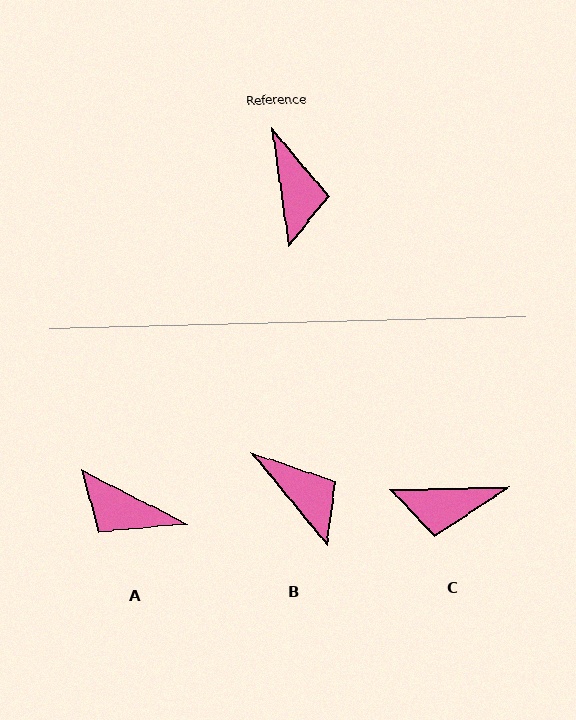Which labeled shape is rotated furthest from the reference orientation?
A, about 125 degrees away.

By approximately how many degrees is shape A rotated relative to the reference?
Approximately 125 degrees clockwise.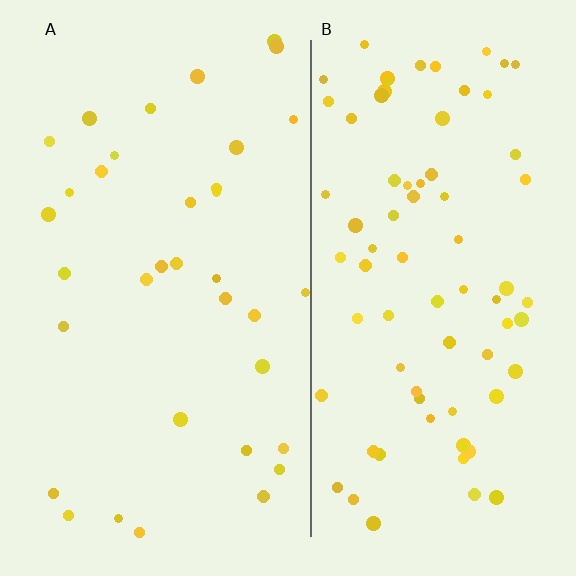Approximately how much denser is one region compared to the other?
Approximately 2.2× — region B over region A.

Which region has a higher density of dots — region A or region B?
B (the right).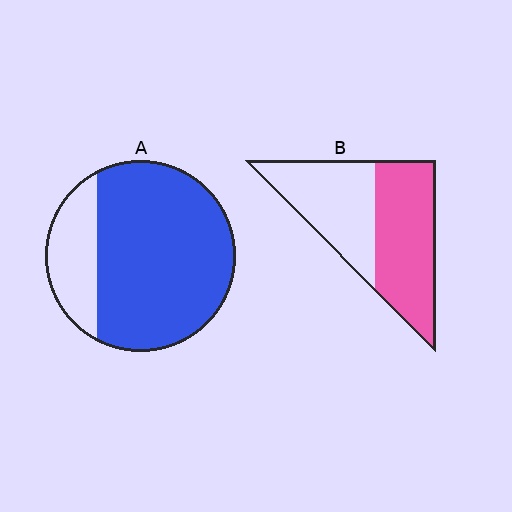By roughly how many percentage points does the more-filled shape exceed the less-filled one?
By roughly 25 percentage points (A over B).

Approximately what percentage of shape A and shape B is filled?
A is approximately 80% and B is approximately 55%.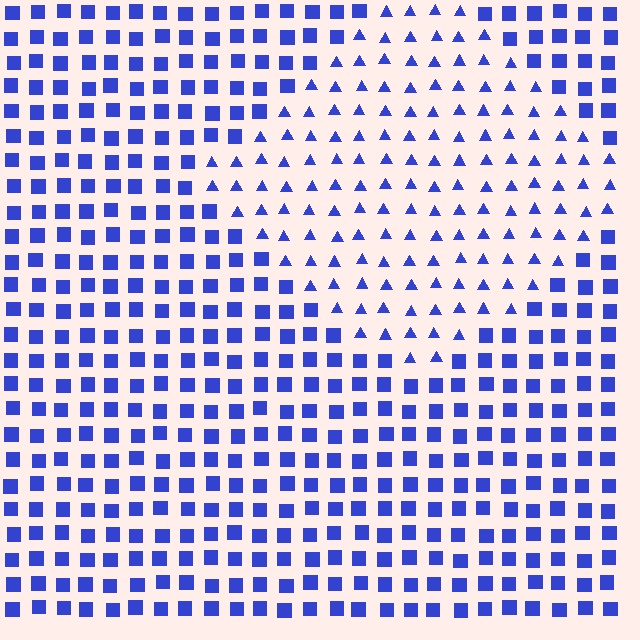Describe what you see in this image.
The image is filled with small blue elements arranged in a uniform grid. A diamond-shaped region contains triangles, while the surrounding area contains squares. The boundary is defined purely by the change in element shape.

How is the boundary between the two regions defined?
The boundary is defined by a change in element shape: triangles inside vs. squares outside. All elements share the same color and spacing.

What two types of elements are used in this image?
The image uses triangles inside the diamond region and squares outside it.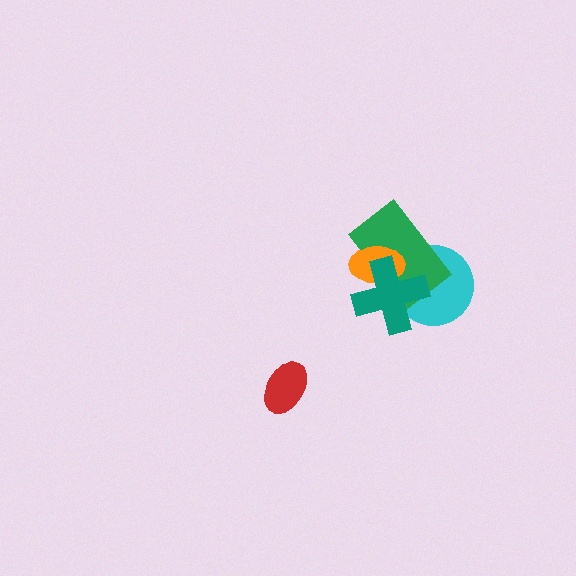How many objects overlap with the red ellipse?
0 objects overlap with the red ellipse.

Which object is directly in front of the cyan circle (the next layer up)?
The green rectangle is directly in front of the cyan circle.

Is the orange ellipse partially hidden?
Yes, it is partially covered by another shape.